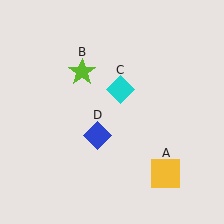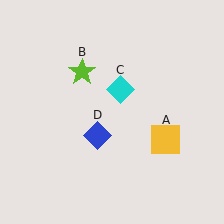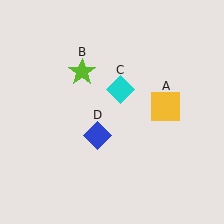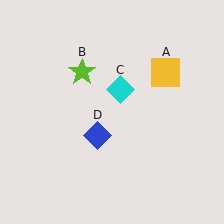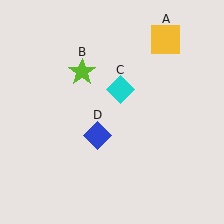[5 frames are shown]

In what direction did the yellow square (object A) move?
The yellow square (object A) moved up.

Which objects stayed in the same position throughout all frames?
Lime star (object B) and cyan diamond (object C) and blue diamond (object D) remained stationary.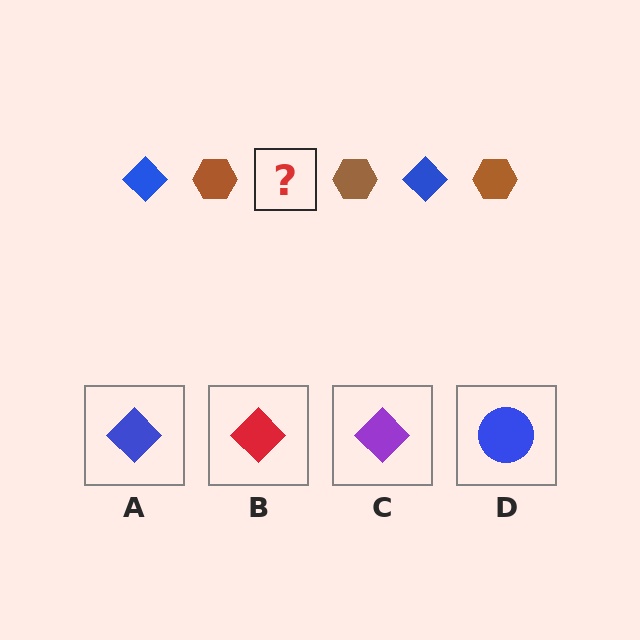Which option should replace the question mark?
Option A.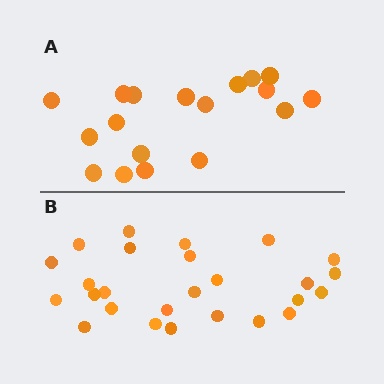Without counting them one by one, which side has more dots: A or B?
Region B (the bottom region) has more dots.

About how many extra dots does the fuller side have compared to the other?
Region B has roughly 8 or so more dots than region A.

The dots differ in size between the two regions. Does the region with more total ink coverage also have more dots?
No. Region A has more total ink coverage because its dots are larger, but region B actually contains more individual dots. Total area can be misleading — the number of items is what matters here.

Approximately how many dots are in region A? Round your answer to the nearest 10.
About 20 dots. (The exact count is 18, which rounds to 20.)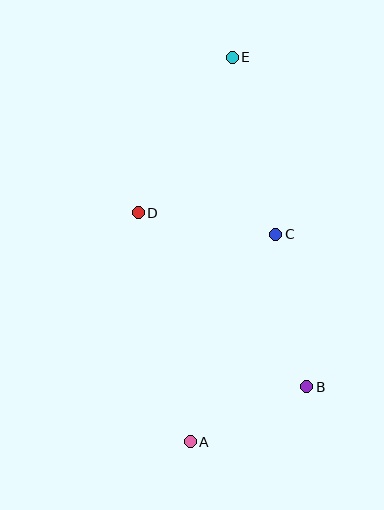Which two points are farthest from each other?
Points A and E are farthest from each other.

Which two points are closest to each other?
Points A and B are closest to each other.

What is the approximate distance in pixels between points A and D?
The distance between A and D is approximately 235 pixels.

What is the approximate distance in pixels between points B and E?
The distance between B and E is approximately 338 pixels.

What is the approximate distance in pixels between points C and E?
The distance between C and E is approximately 182 pixels.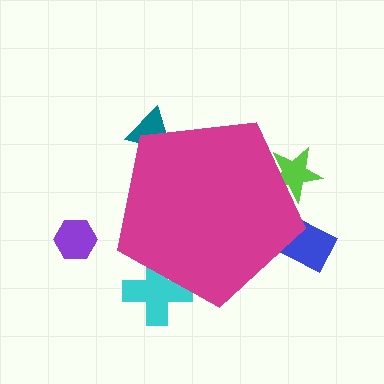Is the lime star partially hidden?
Yes, the lime star is partially hidden behind the magenta pentagon.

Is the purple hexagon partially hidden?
No, the purple hexagon is fully visible.